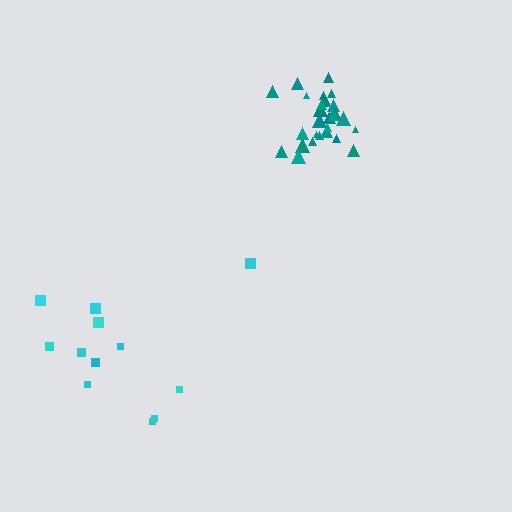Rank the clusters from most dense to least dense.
teal, cyan.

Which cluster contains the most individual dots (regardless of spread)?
Teal (29).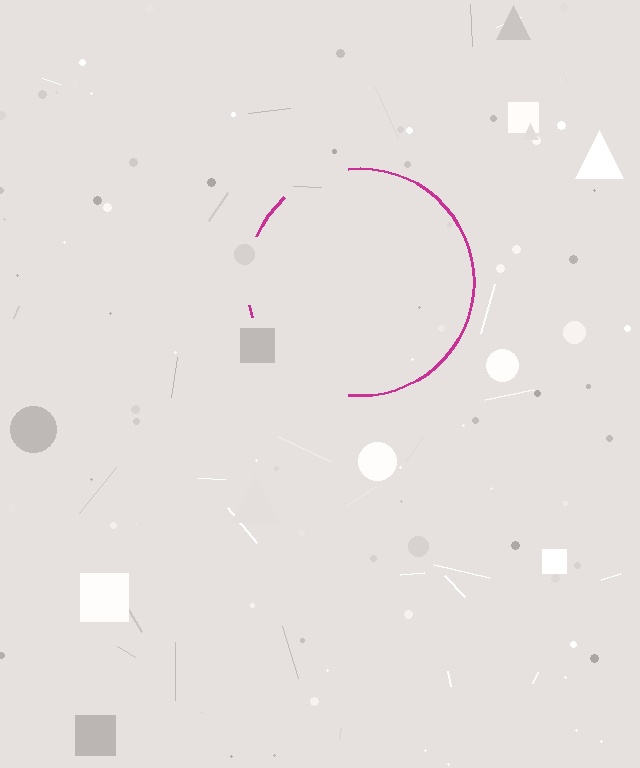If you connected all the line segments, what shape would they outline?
They would outline a circle.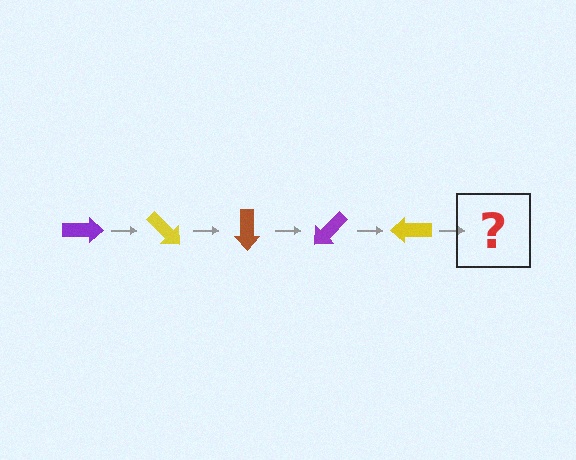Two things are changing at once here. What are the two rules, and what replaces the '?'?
The two rules are that it rotates 45 degrees each step and the color cycles through purple, yellow, and brown. The '?' should be a brown arrow, rotated 225 degrees from the start.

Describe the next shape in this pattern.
It should be a brown arrow, rotated 225 degrees from the start.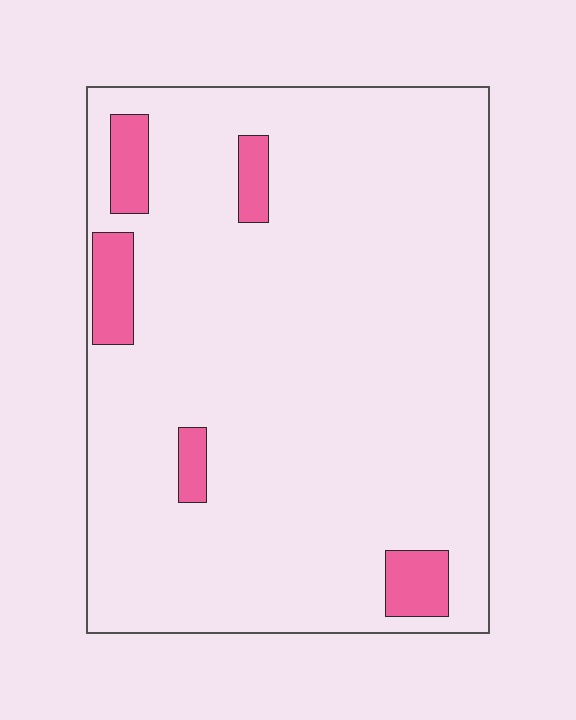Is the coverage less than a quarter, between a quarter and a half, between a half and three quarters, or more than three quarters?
Less than a quarter.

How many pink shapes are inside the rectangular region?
5.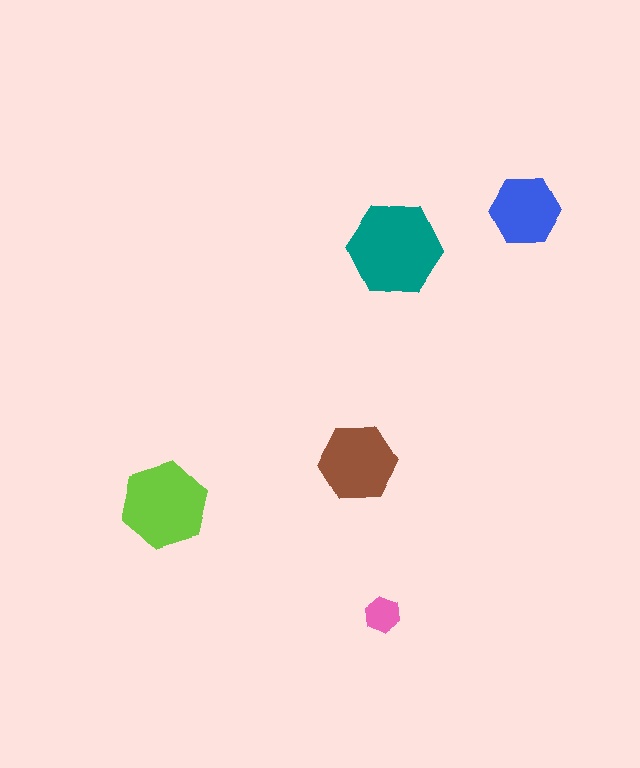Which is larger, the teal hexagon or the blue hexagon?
The teal one.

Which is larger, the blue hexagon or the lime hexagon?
The lime one.